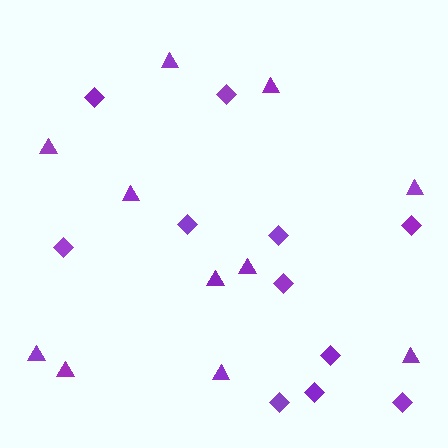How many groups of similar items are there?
There are 2 groups: one group of diamonds (11) and one group of triangles (11).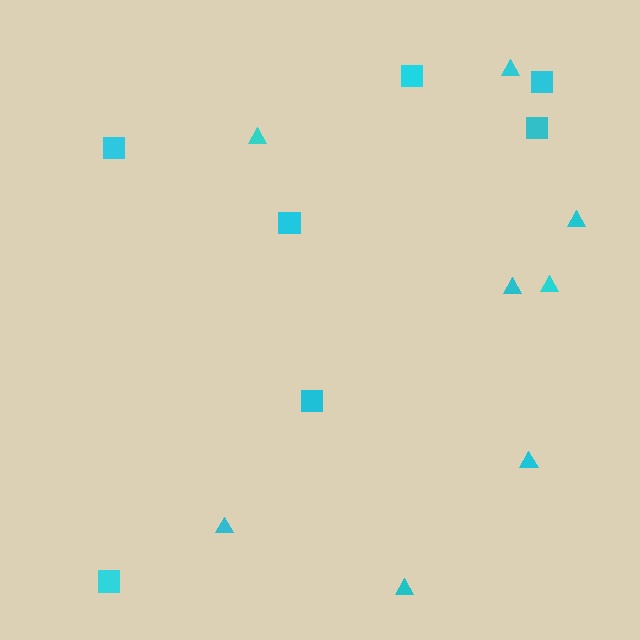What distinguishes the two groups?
There are 2 groups: one group of squares (7) and one group of triangles (8).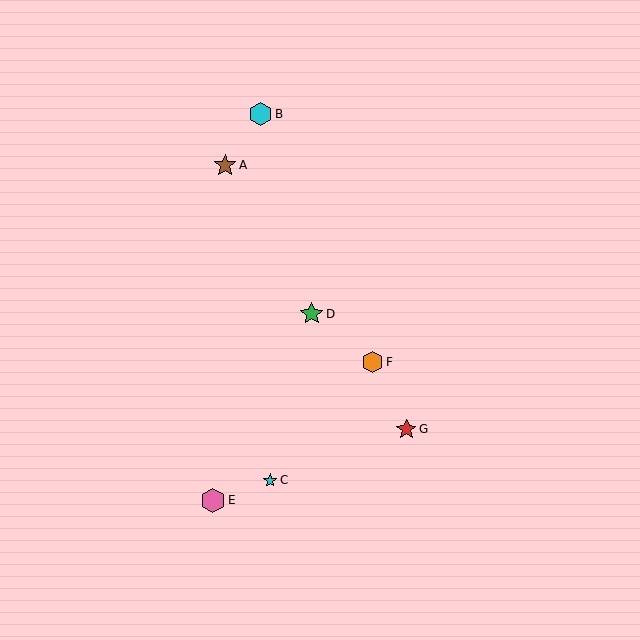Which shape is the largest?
The pink hexagon (labeled E) is the largest.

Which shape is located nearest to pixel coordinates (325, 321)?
The green star (labeled D) at (312, 314) is nearest to that location.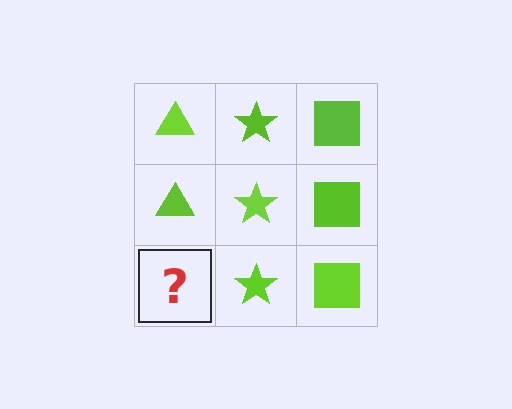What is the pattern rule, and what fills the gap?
The rule is that each column has a consistent shape. The gap should be filled with a lime triangle.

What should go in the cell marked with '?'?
The missing cell should contain a lime triangle.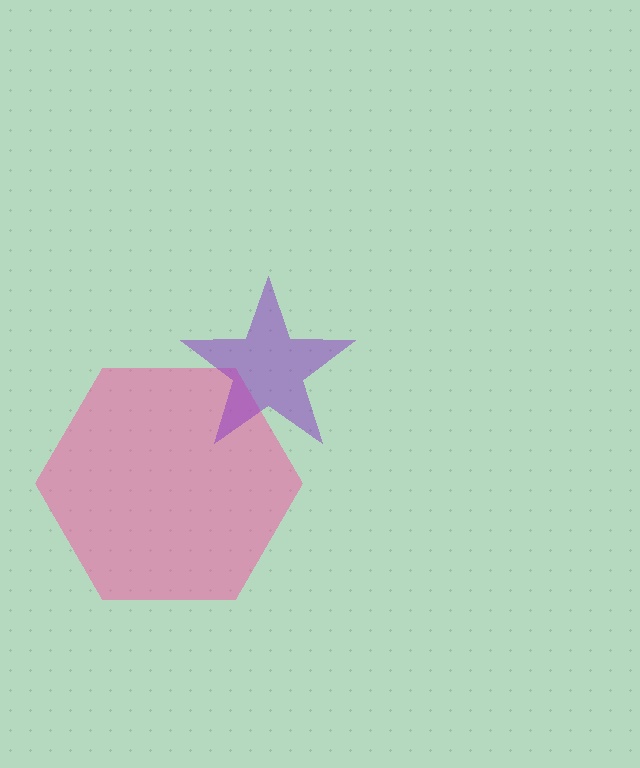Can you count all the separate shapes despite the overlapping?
Yes, there are 2 separate shapes.